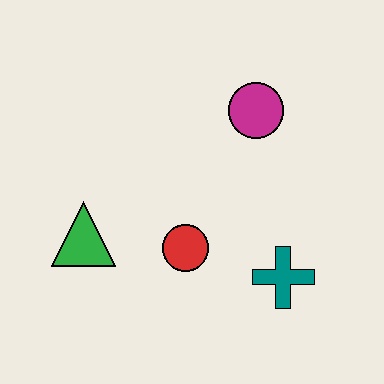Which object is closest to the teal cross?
The red circle is closest to the teal cross.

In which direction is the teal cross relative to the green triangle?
The teal cross is to the right of the green triangle.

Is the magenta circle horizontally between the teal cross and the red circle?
Yes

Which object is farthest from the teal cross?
The green triangle is farthest from the teal cross.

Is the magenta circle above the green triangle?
Yes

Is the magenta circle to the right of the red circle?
Yes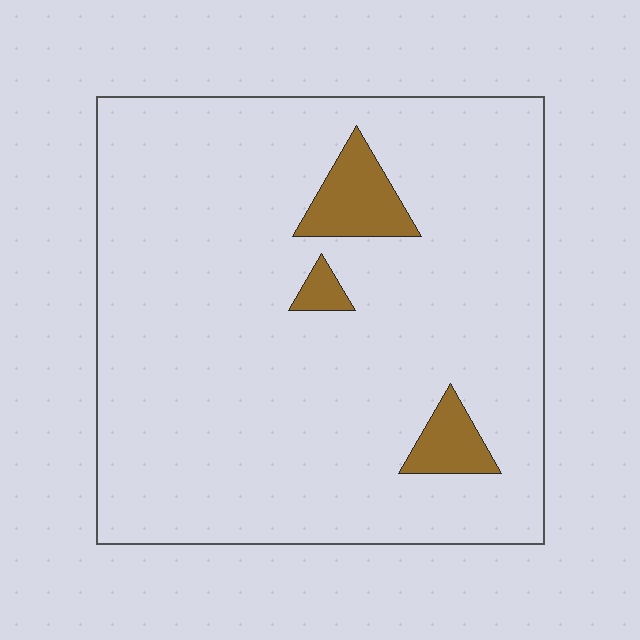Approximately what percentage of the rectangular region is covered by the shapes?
Approximately 5%.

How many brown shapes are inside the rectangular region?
3.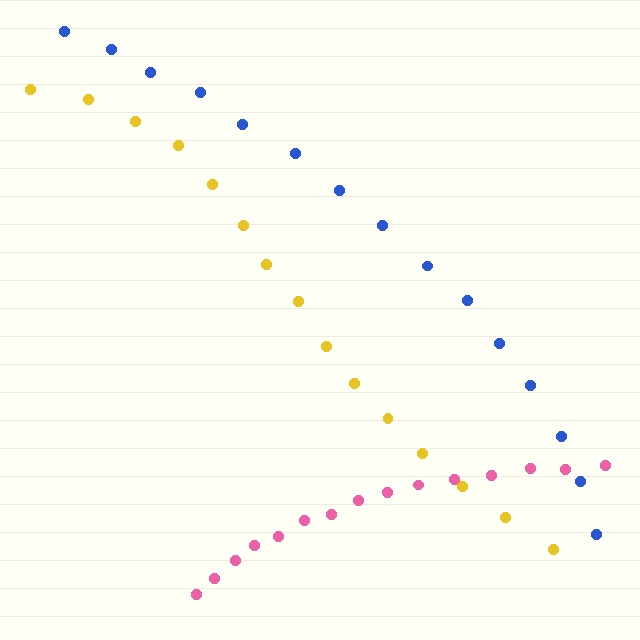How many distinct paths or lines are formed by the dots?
There are 3 distinct paths.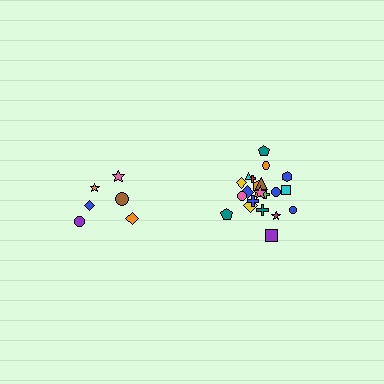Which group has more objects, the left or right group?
The right group.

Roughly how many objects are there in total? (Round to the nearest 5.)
Roughly 30 objects in total.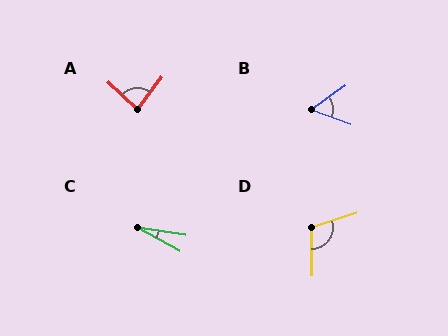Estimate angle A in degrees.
Approximately 84 degrees.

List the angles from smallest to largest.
C (19°), B (55°), A (84°), D (107°).